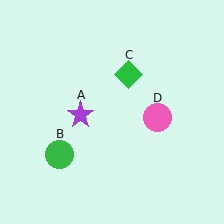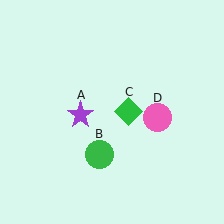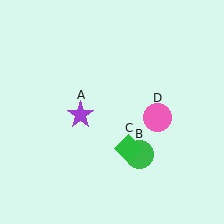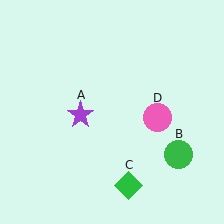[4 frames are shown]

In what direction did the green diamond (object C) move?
The green diamond (object C) moved down.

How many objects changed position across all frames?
2 objects changed position: green circle (object B), green diamond (object C).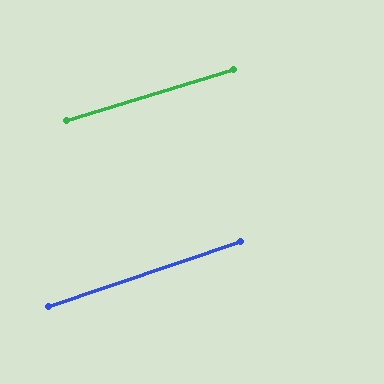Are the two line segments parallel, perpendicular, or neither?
Parallel — their directions differ by only 1.4°.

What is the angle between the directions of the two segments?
Approximately 1 degree.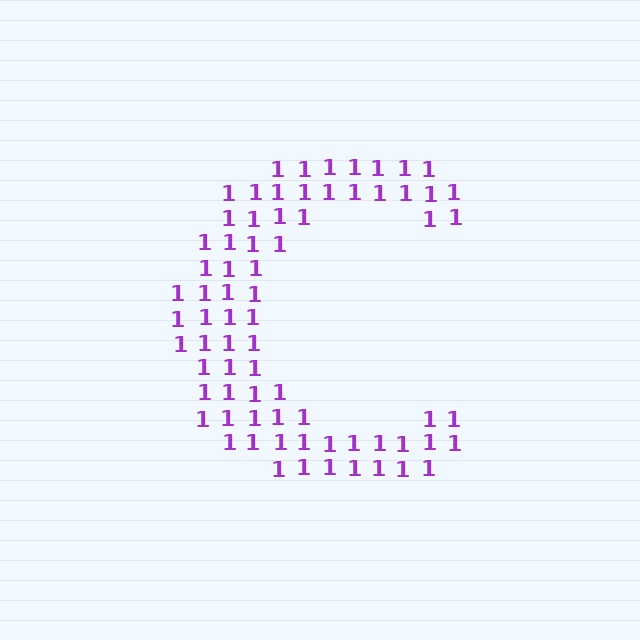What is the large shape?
The large shape is the letter C.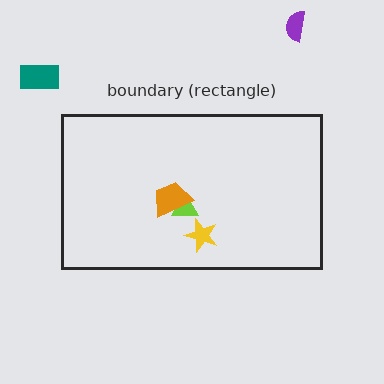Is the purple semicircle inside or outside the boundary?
Outside.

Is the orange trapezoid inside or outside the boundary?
Inside.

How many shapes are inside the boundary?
3 inside, 2 outside.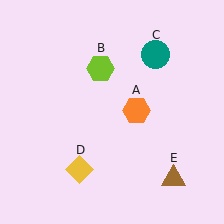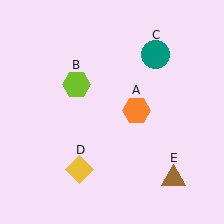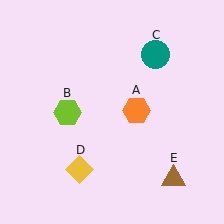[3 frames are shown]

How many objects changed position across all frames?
1 object changed position: lime hexagon (object B).